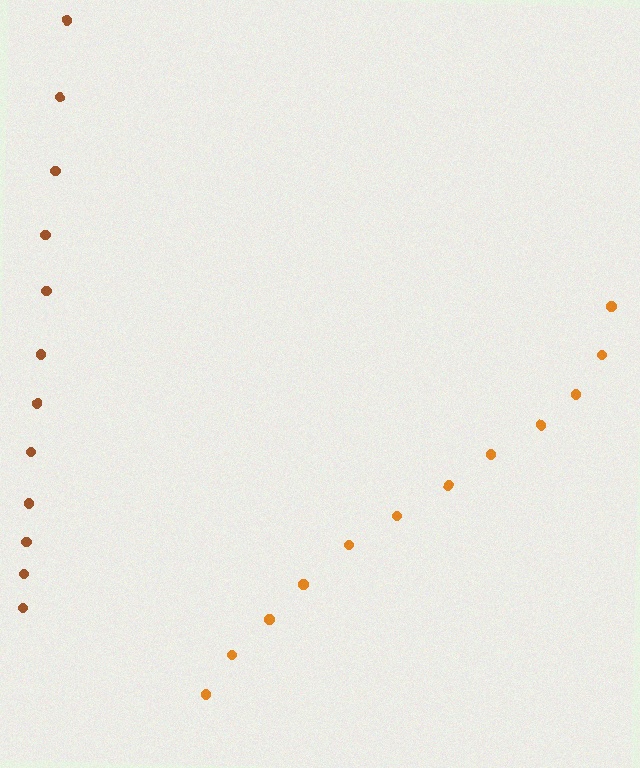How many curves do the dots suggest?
There are 2 distinct paths.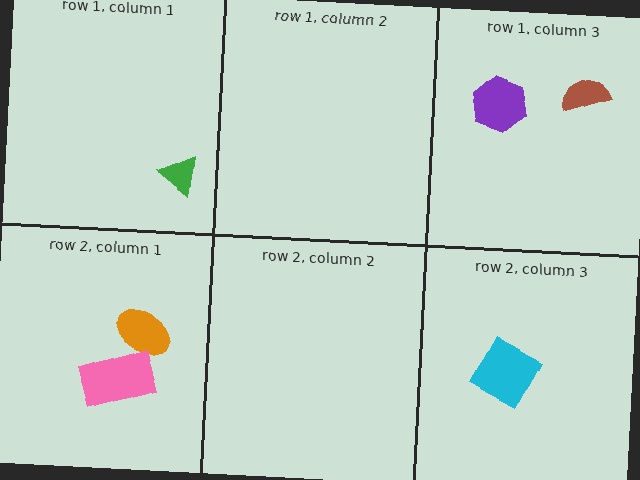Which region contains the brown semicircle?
The row 1, column 3 region.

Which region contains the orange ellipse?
The row 2, column 1 region.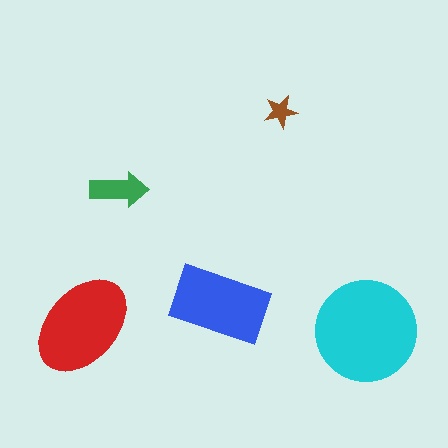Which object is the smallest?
The brown star.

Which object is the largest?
The cyan circle.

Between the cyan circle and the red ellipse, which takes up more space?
The cyan circle.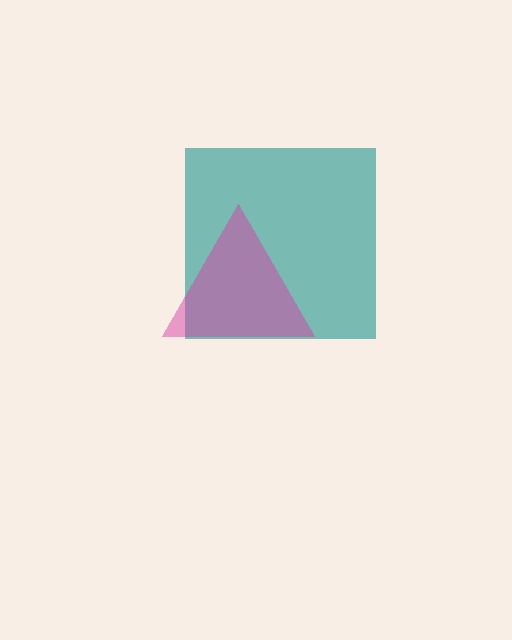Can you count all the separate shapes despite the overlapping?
Yes, there are 2 separate shapes.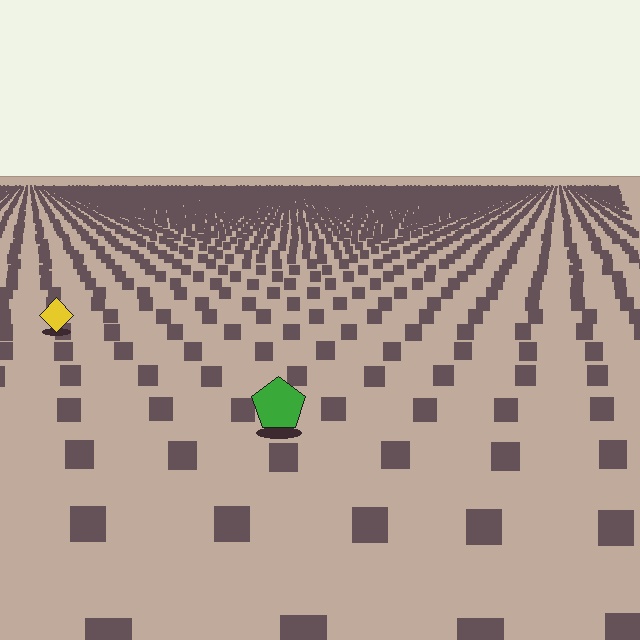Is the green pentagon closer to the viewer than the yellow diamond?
Yes. The green pentagon is closer — you can tell from the texture gradient: the ground texture is coarser near it.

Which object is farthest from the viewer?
The yellow diamond is farthest from the viewer. It appears smaller and the ground texture around it is denser.